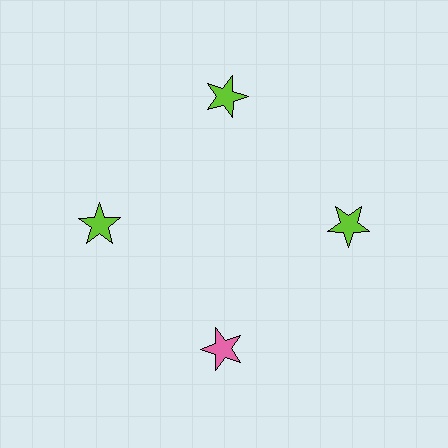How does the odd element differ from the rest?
It has a different color: pink instead of lime.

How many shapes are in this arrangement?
There are 4 shapes arranged in a ring pattern.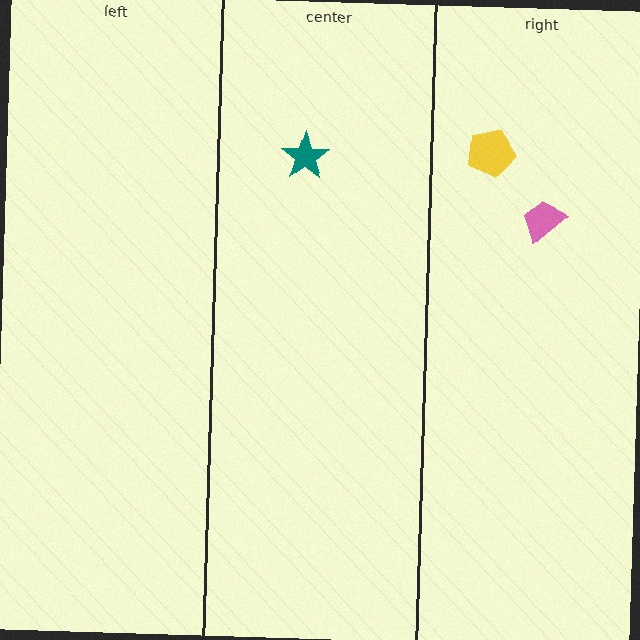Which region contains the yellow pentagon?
The right region.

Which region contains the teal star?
The center region.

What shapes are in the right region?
The yellow pentagon, the pink trapezoid.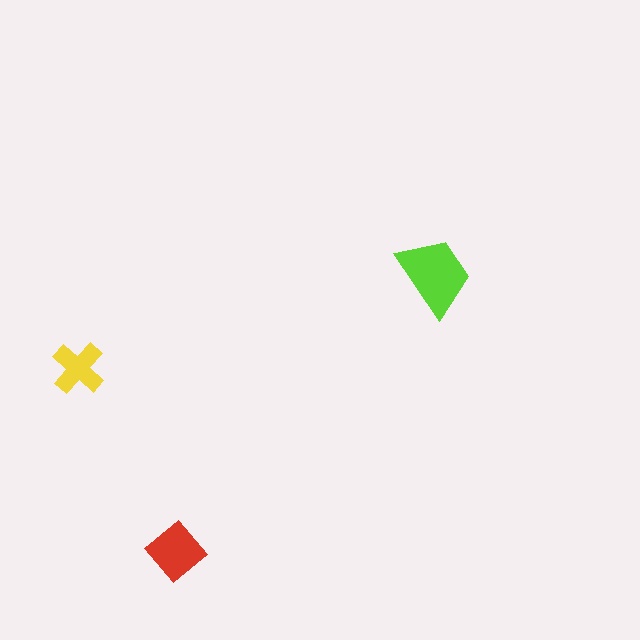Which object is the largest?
The lime trapezoid.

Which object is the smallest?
The yellow cross.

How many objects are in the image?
There are 3 objects in the image.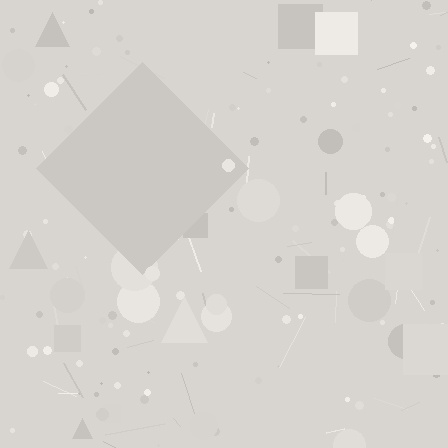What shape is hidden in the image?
A diamond is hidden in the image.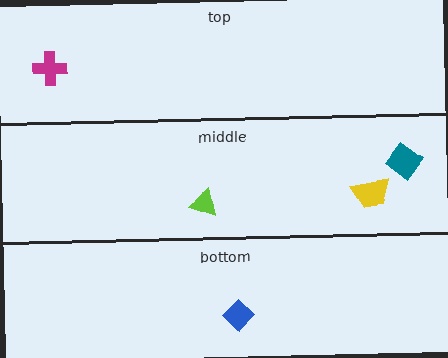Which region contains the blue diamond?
The bottom region.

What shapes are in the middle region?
The teal diamond, the lime triangle, the yellow trapezoid.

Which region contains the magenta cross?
The top region.